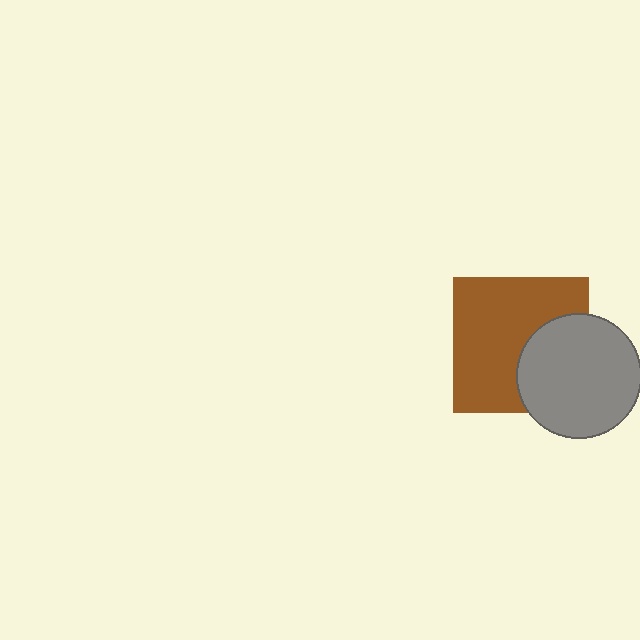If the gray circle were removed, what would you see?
You would see the complete brown square.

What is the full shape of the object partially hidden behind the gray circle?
The partially hidden object is a brown square.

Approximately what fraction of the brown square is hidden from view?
Roughly 34% of the brown square is hidden behind the gray circle.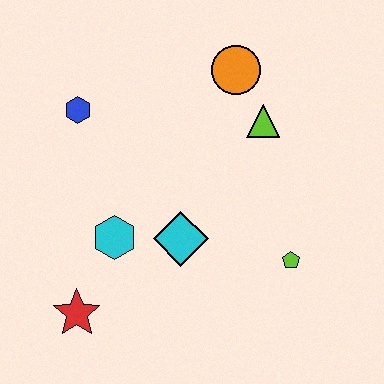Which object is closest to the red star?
The cyan hexagon is closest to the red star.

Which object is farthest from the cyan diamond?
The orange circle is farthest from the cyan diamond.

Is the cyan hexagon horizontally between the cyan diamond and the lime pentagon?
No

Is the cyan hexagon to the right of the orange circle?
No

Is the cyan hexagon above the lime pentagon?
Yes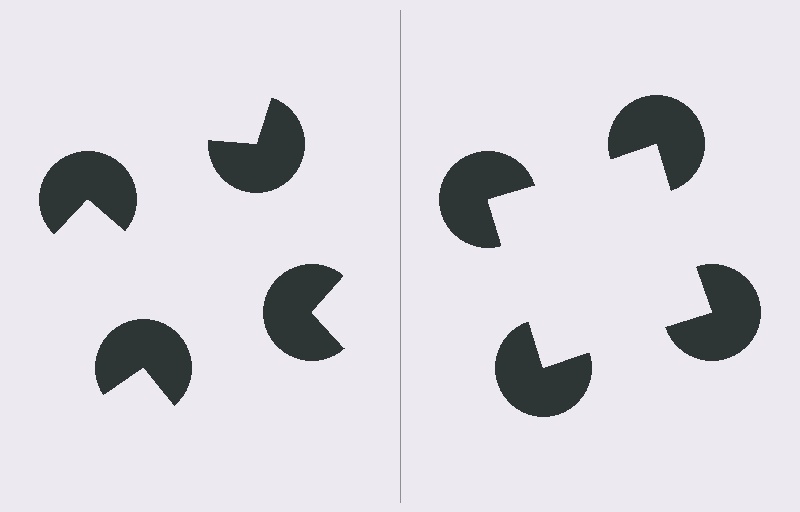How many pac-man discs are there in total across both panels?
8 — 4 on each side.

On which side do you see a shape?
An illusory square appears on the right side. On the left side the wedge cuts are rotated, so no coherent shape forms.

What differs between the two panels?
The pac-man discs are positioned identically on both sides; only the wedge orientations differ. On the right they align to a square; on the left they are misaligned.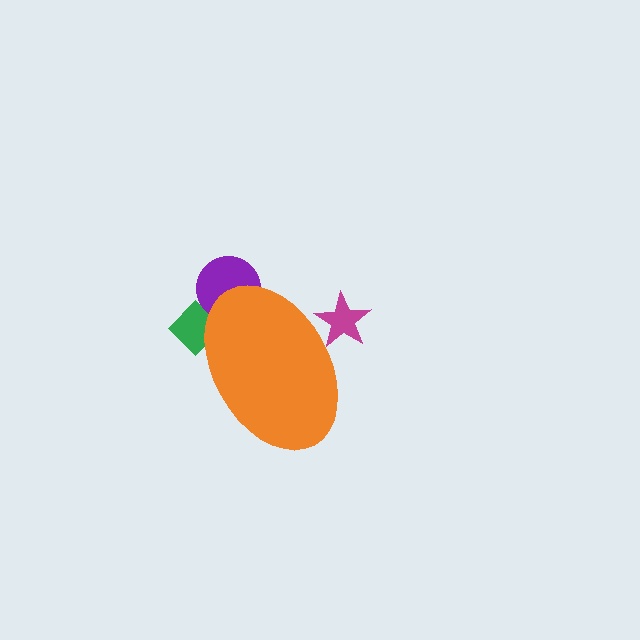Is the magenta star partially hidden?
Yes, the magenta star is partially hidden behind the orange ellipse.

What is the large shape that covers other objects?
An orange ellipse.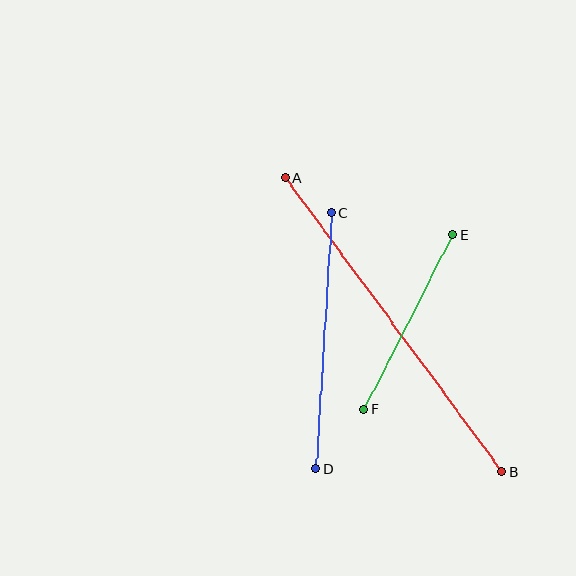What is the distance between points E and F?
The distance is approximately 196 pixels.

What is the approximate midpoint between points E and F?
The midpoint is at approximately (408, 322) pixels.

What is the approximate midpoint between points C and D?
The midpoint is at approximately (324, 340) pixels.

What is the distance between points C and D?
The distance is approximately 257 pixels.